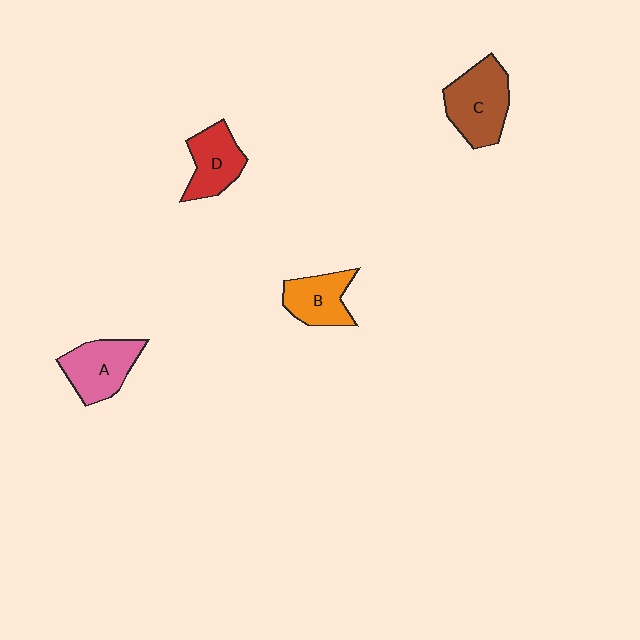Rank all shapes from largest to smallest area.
From largest to smallest: C (brown), A (pink), D (red), B (orange).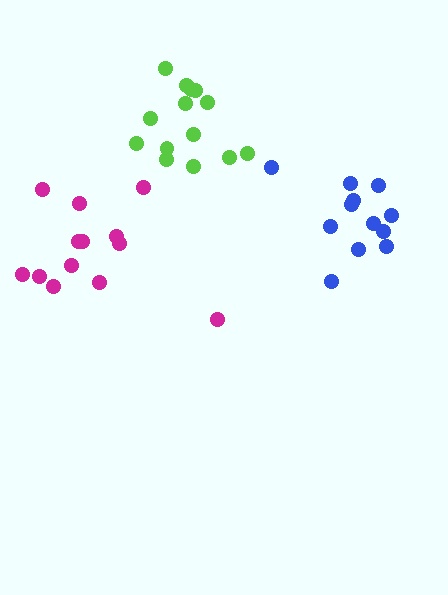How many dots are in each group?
Group 1: 14 dots, Group 2: 12 dots, Group 3: 13 dots (39 total).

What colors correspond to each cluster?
The clusters are colored: lime, blue, magenta.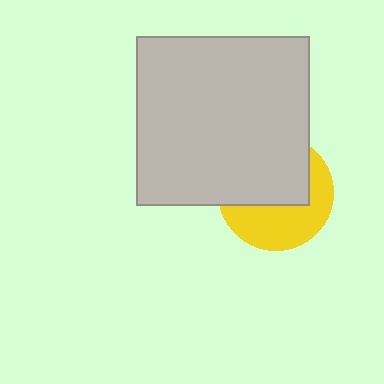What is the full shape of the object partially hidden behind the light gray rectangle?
The partially hidden object is a yellow circle.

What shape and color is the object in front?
The object in front is a light gray rectangle.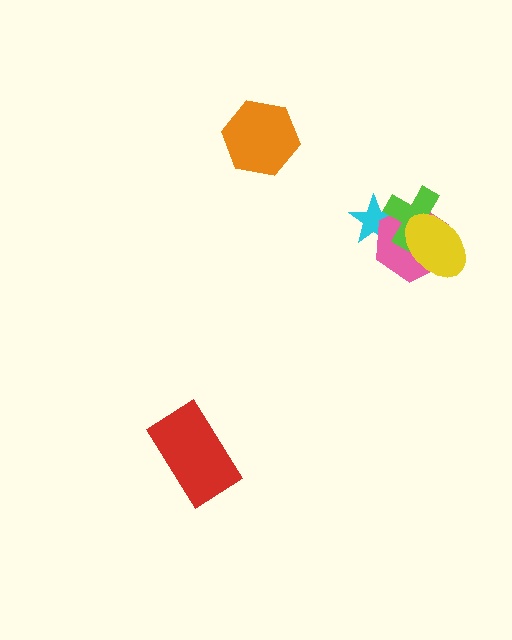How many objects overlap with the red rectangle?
0 objects overlap with the red rectangle.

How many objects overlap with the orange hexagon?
0 objects overlap with the orange hexagon.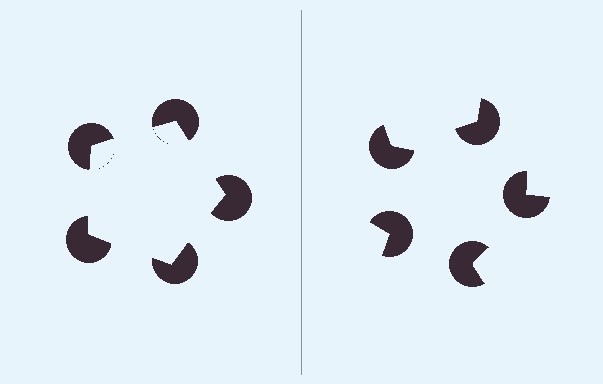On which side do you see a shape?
An illusory pentagon appears on the left side. On the right side the wedge cuts are rotated, so no coherent shape forms.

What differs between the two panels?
The pac-man discs are positioned identically on both sides; only the wedge orientations differ. On the left they align to a pentagon; on the right they are misaligned.